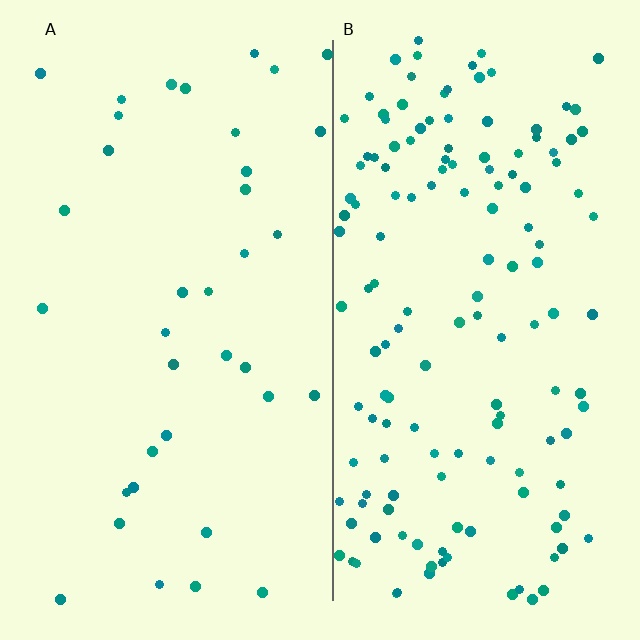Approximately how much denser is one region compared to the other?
Approximately 4.0× — region B over region A.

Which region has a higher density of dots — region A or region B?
B (the right).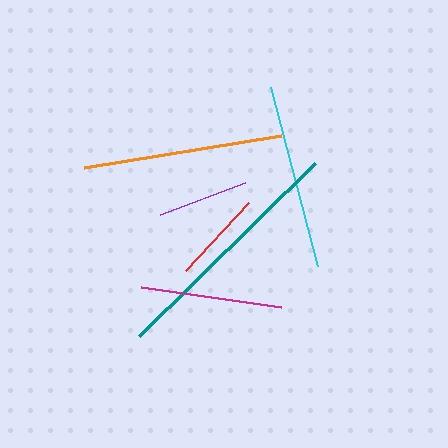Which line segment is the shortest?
The purple line is the shortest at approximately 91 pixels.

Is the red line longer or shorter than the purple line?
The red line is longer than the purple line.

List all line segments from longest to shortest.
From longest to shortest: teal, orange, cyan, magenta, red, purple.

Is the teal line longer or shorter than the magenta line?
The teal line is longer than the magenta line.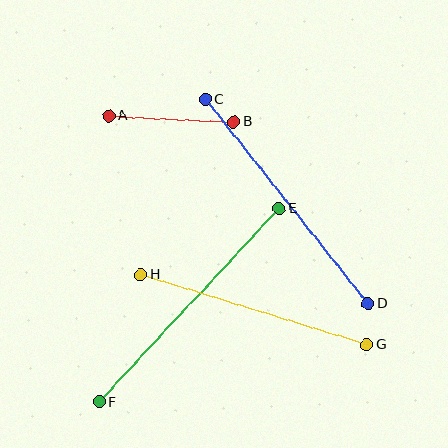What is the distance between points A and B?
The distance is approximately 125 pixels.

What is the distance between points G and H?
The distance is approximately 237 pixels.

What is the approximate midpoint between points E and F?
The midpoint is at approximately (189, 305) pixels.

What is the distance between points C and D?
The distance is approximately 261 pixels.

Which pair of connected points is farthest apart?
Points E and F are farthest apart.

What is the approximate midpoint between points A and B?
The midpoint is at approximately (171, 119) pixels.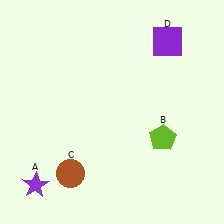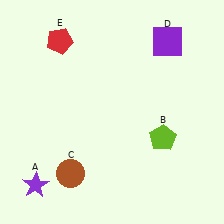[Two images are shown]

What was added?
A red pentagon (E) was added in Image 2.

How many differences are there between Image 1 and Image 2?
There is 1 difference between the two images.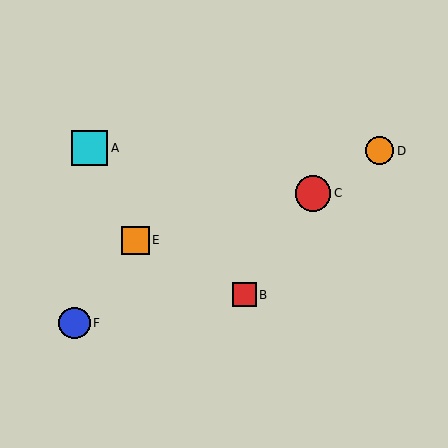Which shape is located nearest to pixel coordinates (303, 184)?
The red circle (labeled C) at (313, 193) is nearest to that location.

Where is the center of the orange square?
The center of the orange square is at (135, 240).